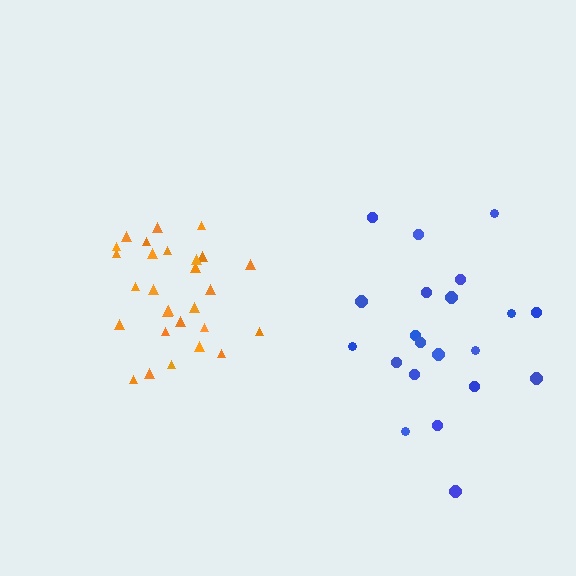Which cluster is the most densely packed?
Orange.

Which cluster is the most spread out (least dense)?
Blue.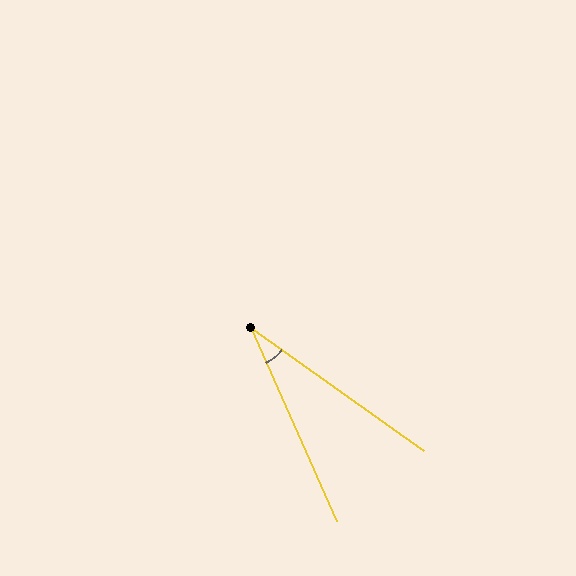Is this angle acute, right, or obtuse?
It is acute.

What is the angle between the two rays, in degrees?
Approximately 31 degrees.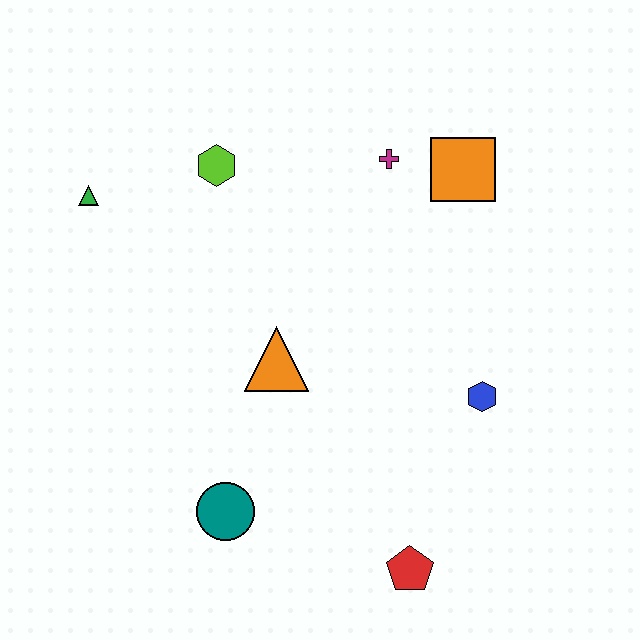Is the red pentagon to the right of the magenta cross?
Yes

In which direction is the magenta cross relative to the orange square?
The magenta cross is to the left of the orange square.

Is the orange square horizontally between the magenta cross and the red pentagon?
No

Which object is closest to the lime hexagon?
The green triangle is closest to the lime hexagon.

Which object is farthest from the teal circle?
The orange square is farthest from the teal circle.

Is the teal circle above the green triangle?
No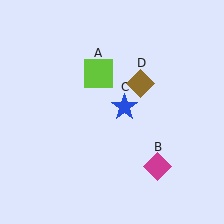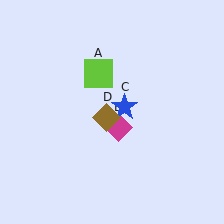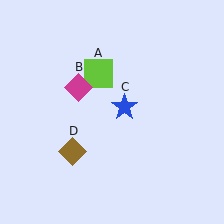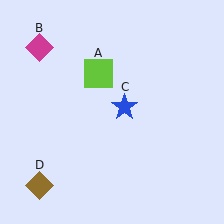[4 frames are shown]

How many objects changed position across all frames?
2 objects changed position: magenta diamond (object B), brown diamond (object D).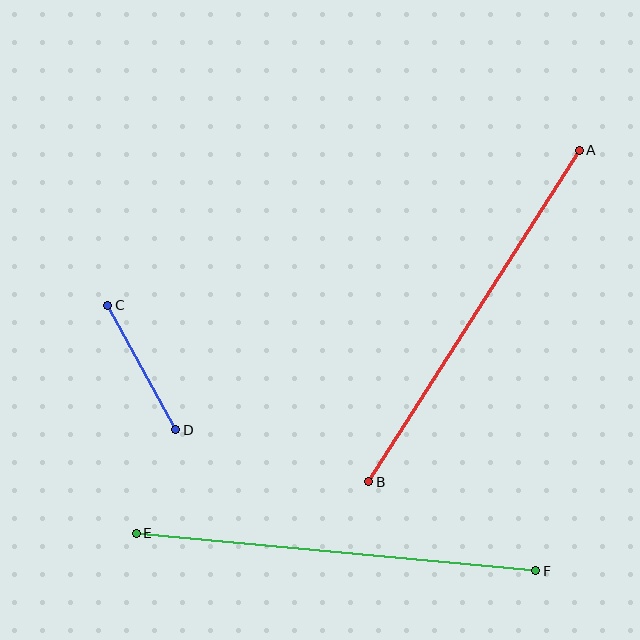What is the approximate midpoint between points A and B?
The midpoint is at approximately (474, 316) pixels.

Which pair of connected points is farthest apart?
Points E and F are farthest apart.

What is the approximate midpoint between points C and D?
The midpoint is at approximately (142, 368) pixels.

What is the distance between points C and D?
The distance is approximately 142 pixels.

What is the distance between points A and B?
The distance is approximately 393 pixels.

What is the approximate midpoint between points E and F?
The midpoint is at approximately (336, 552) pixels.